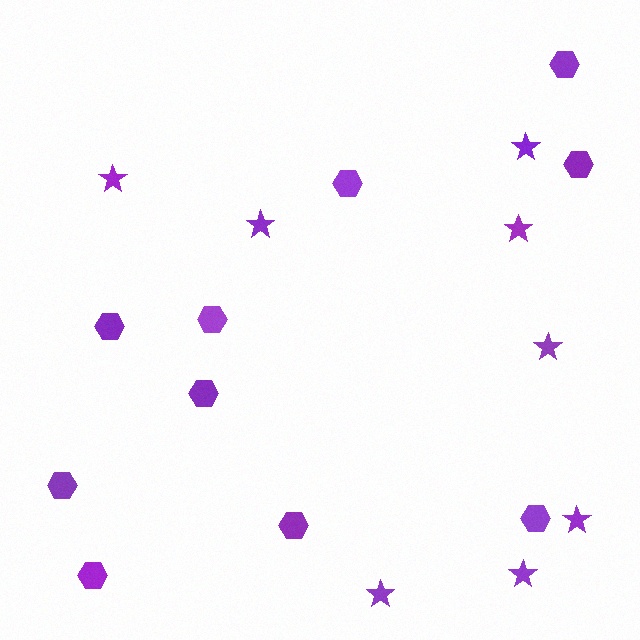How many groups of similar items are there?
There are 2 groups: one group of stars (8) and one group of hexagons (10).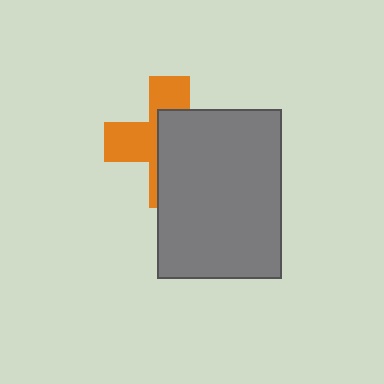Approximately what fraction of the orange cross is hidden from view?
Roughly 56% of the orange cross is hidden behind the gray rectangle.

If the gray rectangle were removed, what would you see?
You would see the complete orange cross.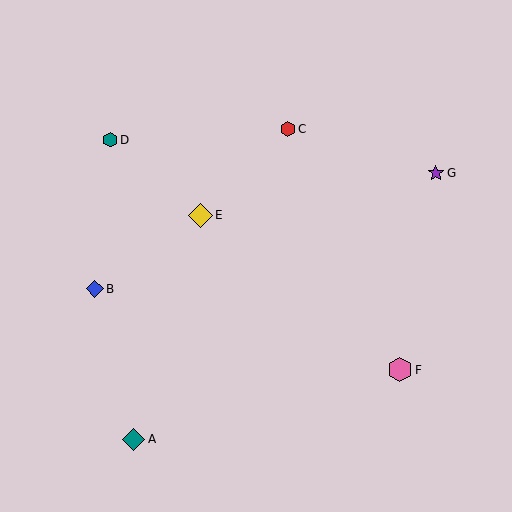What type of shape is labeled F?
Shape F is a pink hexagon.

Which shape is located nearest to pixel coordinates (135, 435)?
The teal diamond (labeled A) at (134, 439) is nearest to that location.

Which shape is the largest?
The pink hexagon (labeled F) is the largest.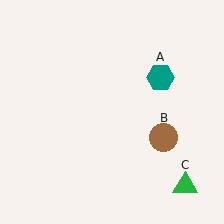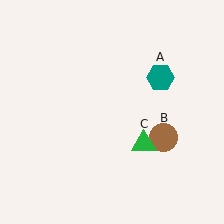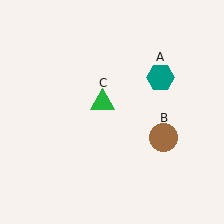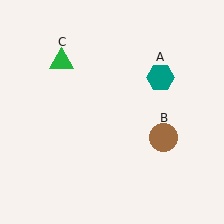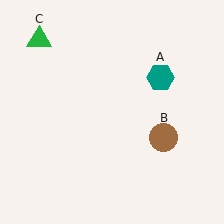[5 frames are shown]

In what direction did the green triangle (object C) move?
The green triangle (object C) moved up and to the left.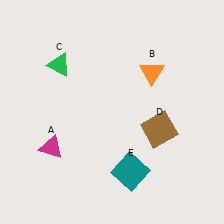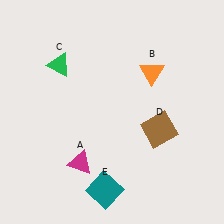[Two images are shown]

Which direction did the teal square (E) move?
The teal square (E) moved left.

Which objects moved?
The objects that moved are: the magenta triangle (A), the teal square (E).